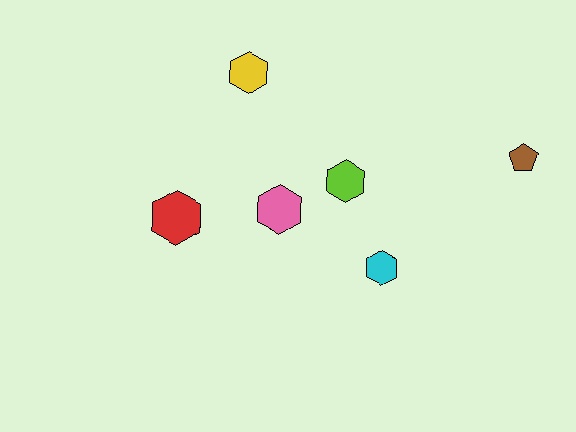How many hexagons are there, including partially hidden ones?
There are 5 hexagons.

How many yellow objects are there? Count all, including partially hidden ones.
There is 1 yellow object.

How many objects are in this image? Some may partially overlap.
There are 6 objects.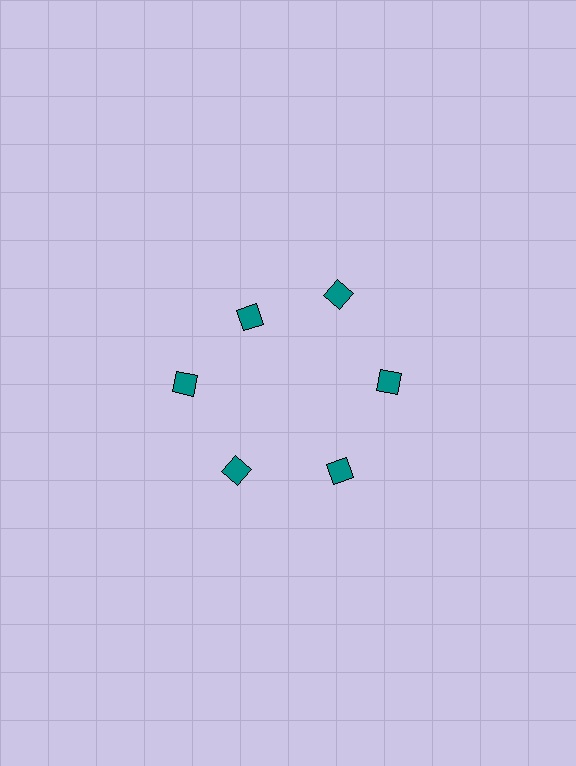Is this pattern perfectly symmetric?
No. The 6 teal diamonds are arranged in a ring, but one element near the 11 o'clock position is pulled inward toward the center, breaking the 6-fold rotational symmetry.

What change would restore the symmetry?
The symmetry would be restored by moving it outward, back onto the ring so that all 6 diamonds sit at equal angles and equal distance from the center.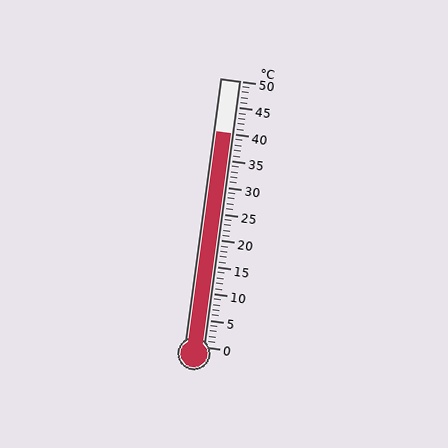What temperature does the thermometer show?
The thermometer shows approximately 40°C.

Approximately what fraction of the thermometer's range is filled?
The thermometer is filled to approximately 80% of its range.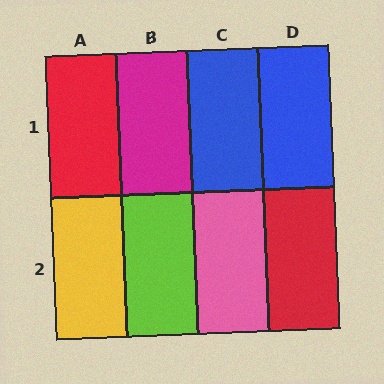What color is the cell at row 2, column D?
Red.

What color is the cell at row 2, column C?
Pink.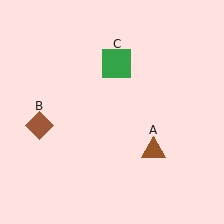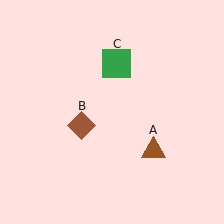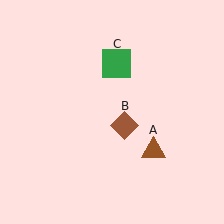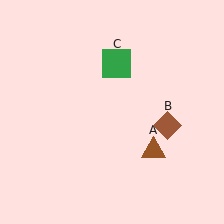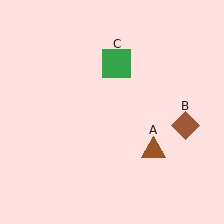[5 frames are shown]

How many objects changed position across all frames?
1 object changed position: brown diamond (object B).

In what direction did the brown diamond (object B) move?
The brown diamond (object B) moved right.